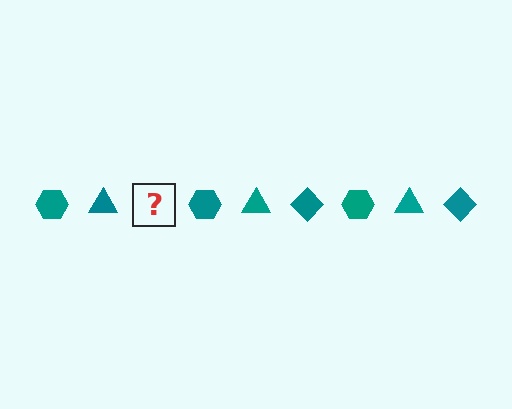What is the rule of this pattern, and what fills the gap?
The rule is that the pattern cycles through hexagon, triangle, diamond shapes in teal. The gap should be filled with a teal diamond.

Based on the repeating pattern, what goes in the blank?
The blank should be a teal diamond.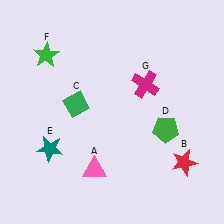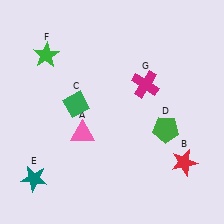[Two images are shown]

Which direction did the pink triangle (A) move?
The pink triangle (A) moved up.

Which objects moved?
The objects that moved are: the pink triangle (A), the teal star (E).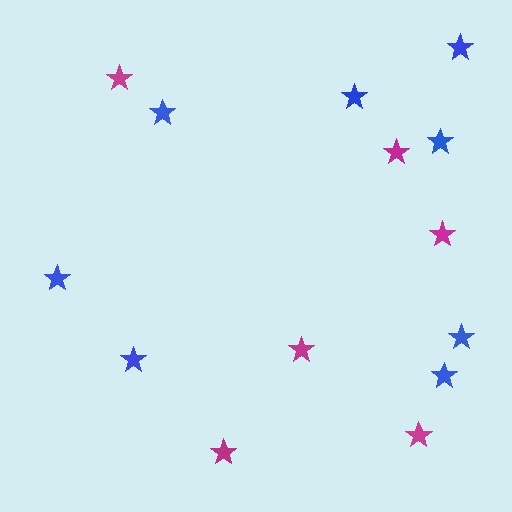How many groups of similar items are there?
There are 2 groups: one group of magenta stars (6) and one group of blue stars (8).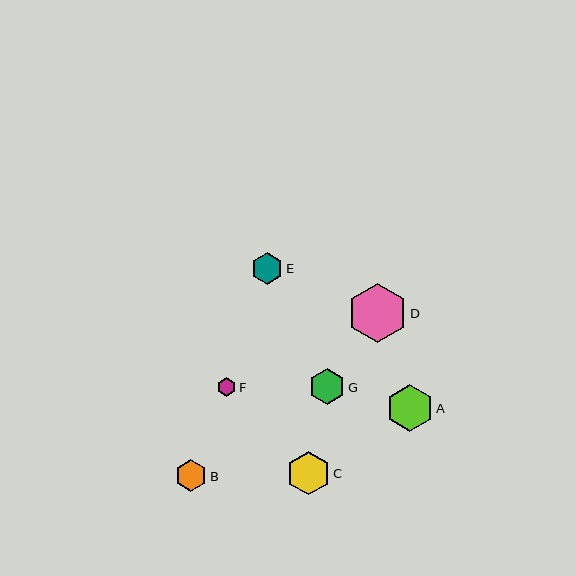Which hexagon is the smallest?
Hexagon F is the smallest with a size of approximately 19 pixels.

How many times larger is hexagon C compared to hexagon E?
Hexagon C is approximately 1.3 times the size of hexagon E.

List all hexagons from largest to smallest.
From largest to smallest: D, A, C, G, E, B, F.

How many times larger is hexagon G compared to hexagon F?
Hexagon G is approximately 1.9 times the size of hexagon F.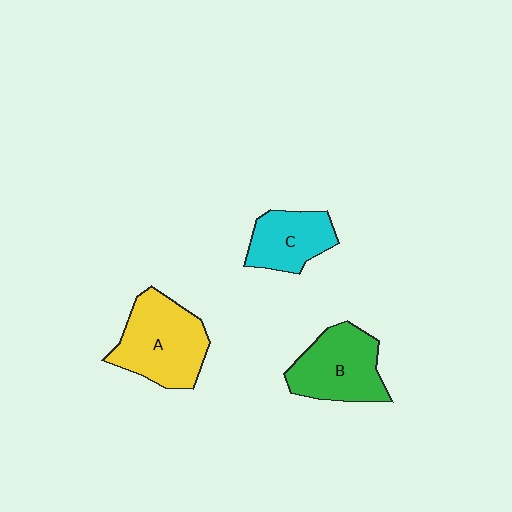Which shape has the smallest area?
Shape C (cyan).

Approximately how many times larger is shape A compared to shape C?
Approximately 1.5 times.